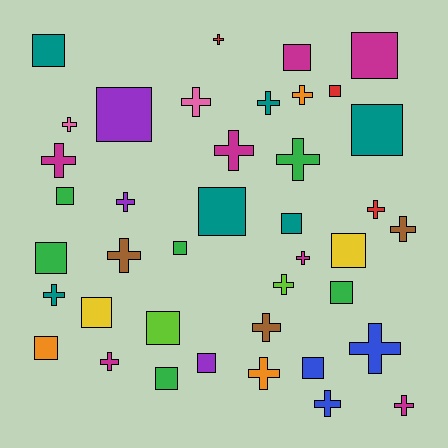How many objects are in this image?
There are 40 objects.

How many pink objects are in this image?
There are 2 pink objects.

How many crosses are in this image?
There are 21 crosses.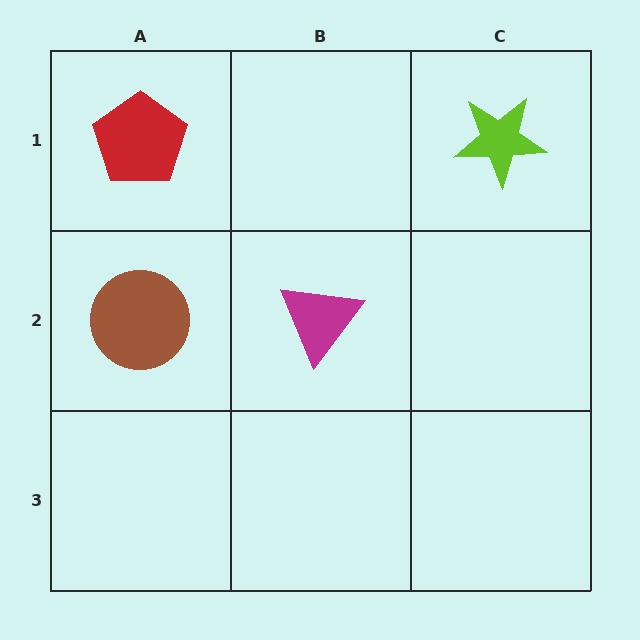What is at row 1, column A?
A red pentagon.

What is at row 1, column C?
A lime star.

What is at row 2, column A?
A brown circle.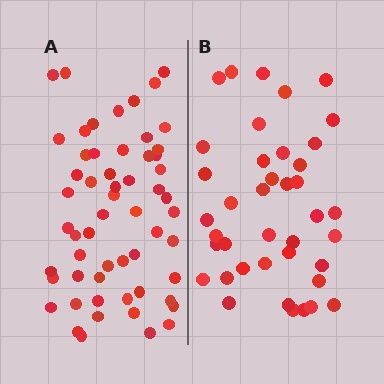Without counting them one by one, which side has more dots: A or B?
Region A (the left region) has more dots.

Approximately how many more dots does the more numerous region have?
Region A has approximately 15 more dots than region B.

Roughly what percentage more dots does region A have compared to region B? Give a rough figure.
About 40% more.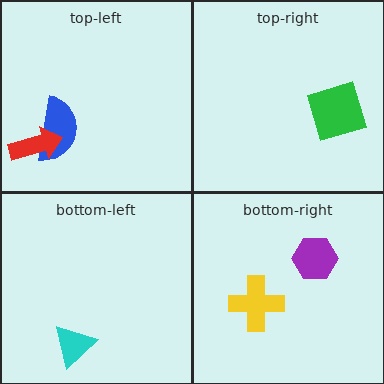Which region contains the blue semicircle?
The top-left region.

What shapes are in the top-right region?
The green diamond.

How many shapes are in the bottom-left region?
1.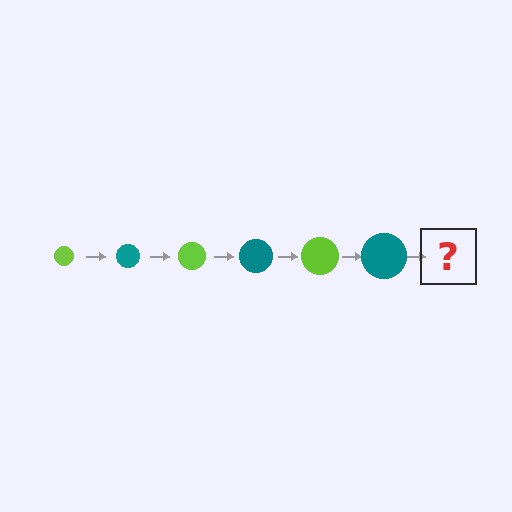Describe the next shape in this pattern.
It should be a lime circle, larger than the previous one.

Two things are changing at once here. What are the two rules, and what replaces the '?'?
The two rules are that the circle grows larger each step and the color cycles through lime and teal. The '?' should be a lime circle, larger than the previous one.